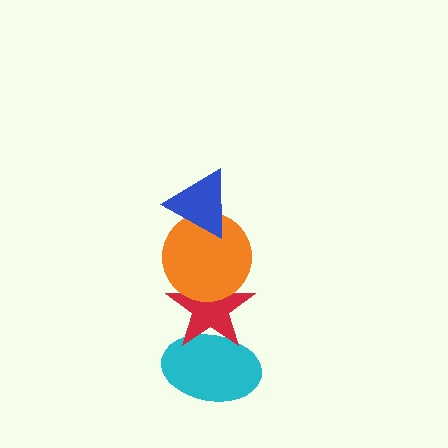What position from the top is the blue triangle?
The blue triangle is 1st from the top.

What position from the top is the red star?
The red star is 3rd from the top.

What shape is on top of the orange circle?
The blue triangle is on top of the orange circle.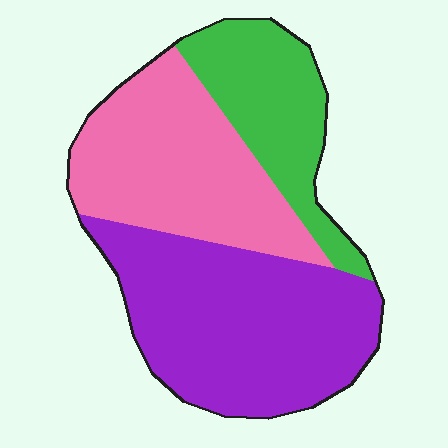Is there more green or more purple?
Purple.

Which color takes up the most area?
Purple, at roughly 45%.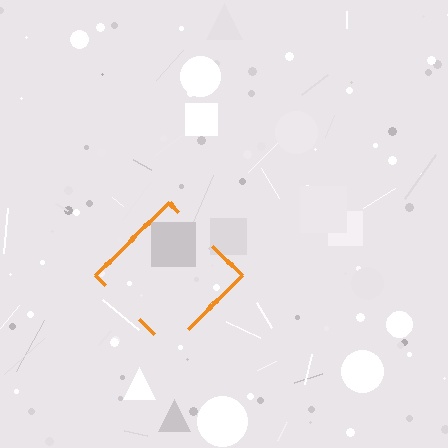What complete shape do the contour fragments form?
The contour fragments form a diamond.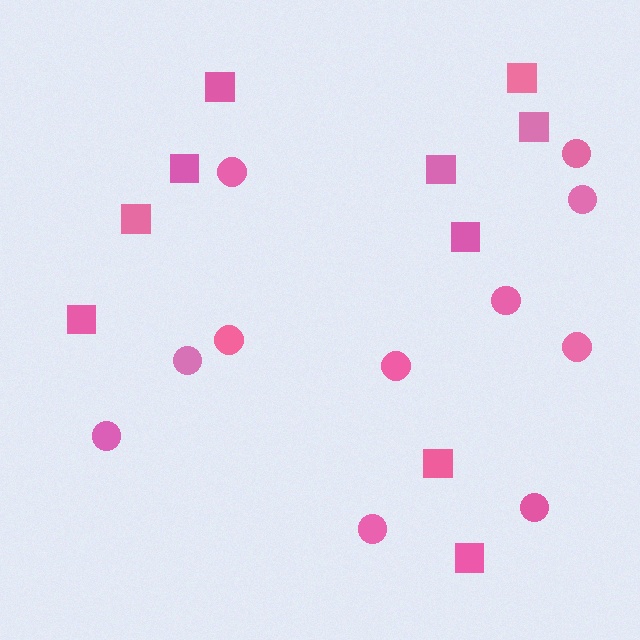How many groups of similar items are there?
There are 2 groups: one group of squares (10) and one group of circles (11).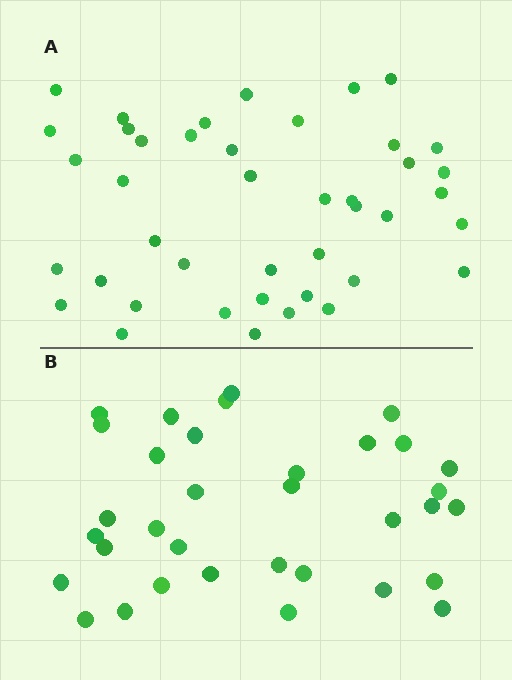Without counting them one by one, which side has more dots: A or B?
Region A (the top region) has more dots.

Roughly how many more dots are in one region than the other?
Region A has roughly 8 or so more dots than region B.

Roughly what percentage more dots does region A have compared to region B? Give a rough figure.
About 25% more.